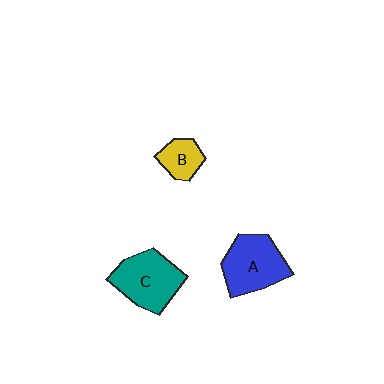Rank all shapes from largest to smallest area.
From largest to smallest: C (teal), A (blue), B (yellow).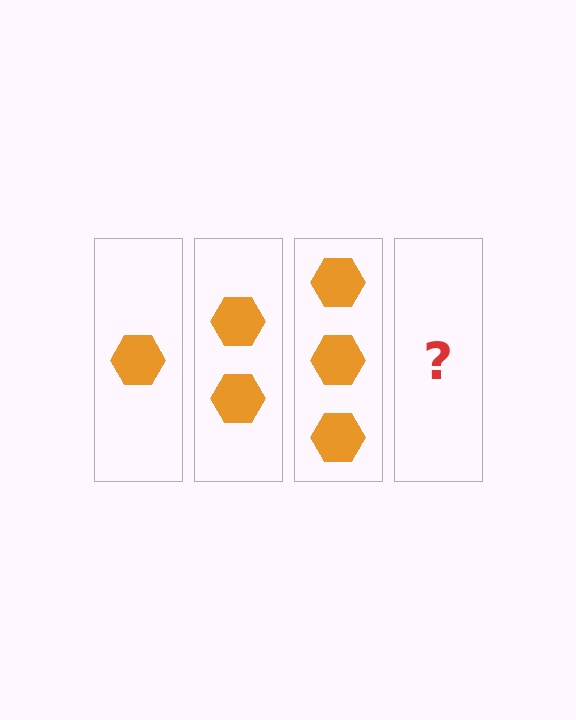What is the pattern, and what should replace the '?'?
The pattern is that each step adds one more hexagon. The '?' should be 4 hexagons.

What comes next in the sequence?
The next element should be 4 hexagons.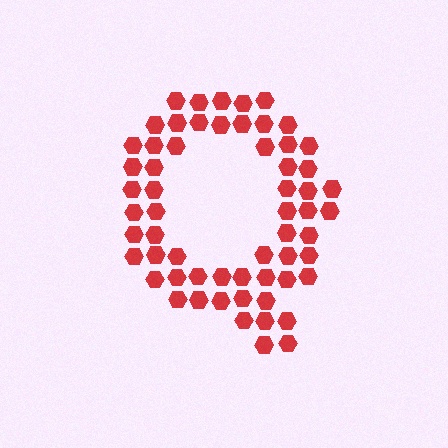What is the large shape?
The large shape is the letter Q.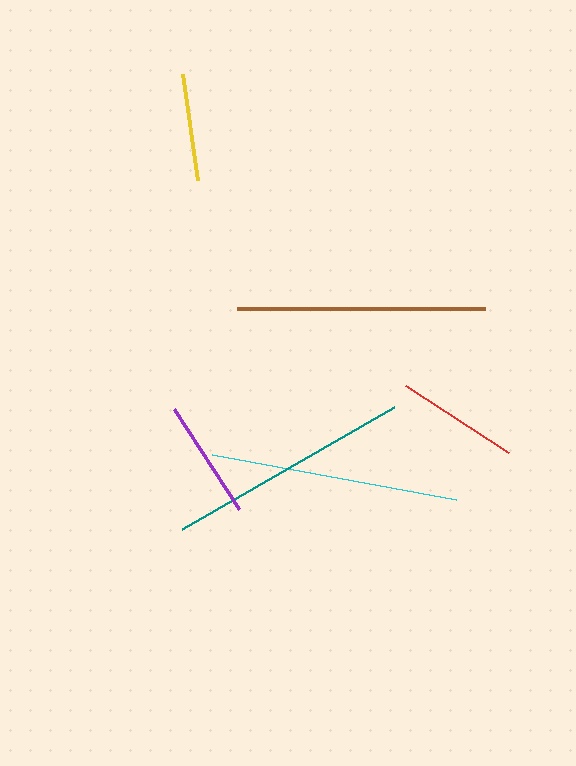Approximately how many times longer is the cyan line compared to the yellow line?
The cyan line is approximately 2.3 times the length of the yellow line.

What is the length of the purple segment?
The purple segment is approximately 120 pixels long.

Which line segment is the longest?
The brown line is the longest at approximately 248 pixels.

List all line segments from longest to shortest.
From longest to shortest: brown, cyan, teal, red, purple, yellow.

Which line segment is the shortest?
The yellow line is the shortest at approximately 107 pixels.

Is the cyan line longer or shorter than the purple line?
The cyan line is longer than the purple line.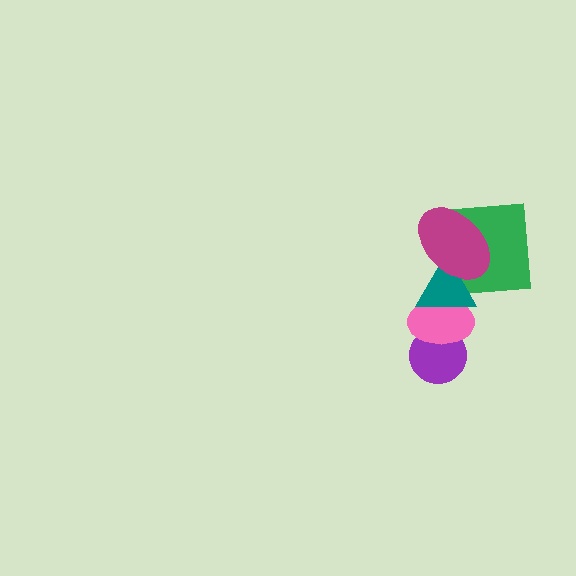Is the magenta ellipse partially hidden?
No, no other shape covers it.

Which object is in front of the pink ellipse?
The teal triangle is in front of the pink ellipse.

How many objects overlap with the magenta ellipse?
2 objects overlap with the magenta ellipse.